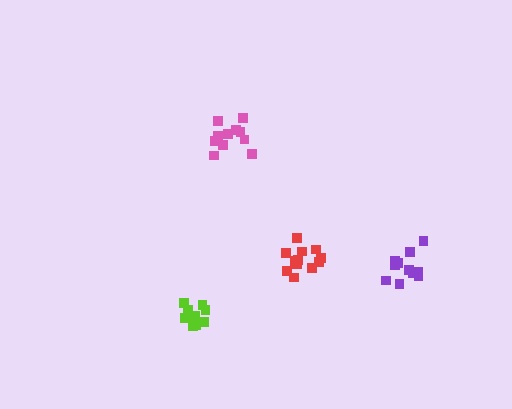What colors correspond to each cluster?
The clusters are colored: purple, pink, lime, red.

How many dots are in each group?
Group 1: 12 dots, Group 2: 11 dots, Group 3: 9 dots, Group 4: 12 dots (44 total).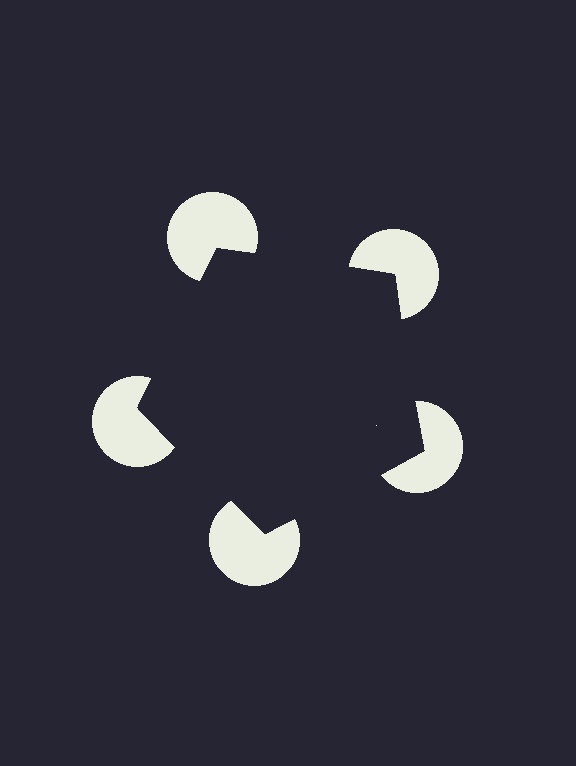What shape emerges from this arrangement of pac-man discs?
An illusory pentagon — its edges are inferred from the aligned wedge cuts in the pac-man discs, not physically drawn.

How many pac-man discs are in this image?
There are 5 — one at each vertex of the illusory pentagon.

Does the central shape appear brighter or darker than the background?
It typically appears slightly darker than the background, even though no actual brightness change is drawn.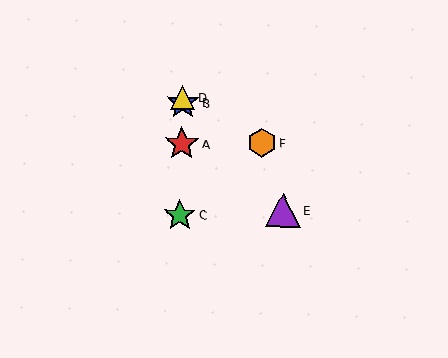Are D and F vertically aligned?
No, D is at x≈183 and F is at x≈262.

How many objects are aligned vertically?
4 objects (A, B, C, D) are aligned vertically.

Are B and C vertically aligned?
Yes, both are at x≈183.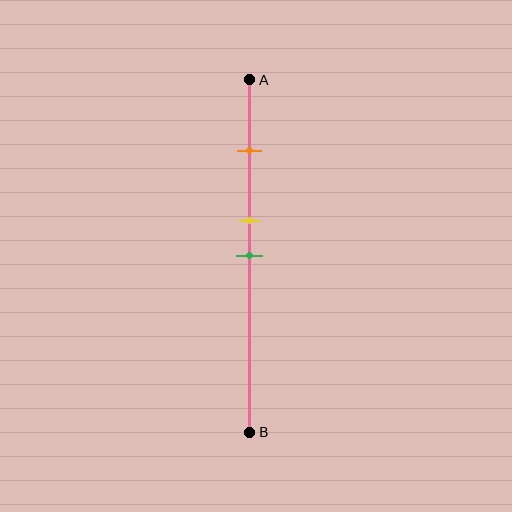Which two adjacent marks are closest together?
The yellow and green marks are the closest adjacent pair.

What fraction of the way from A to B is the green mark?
The green mark is approximately 50% (0.5) of the way from A to B.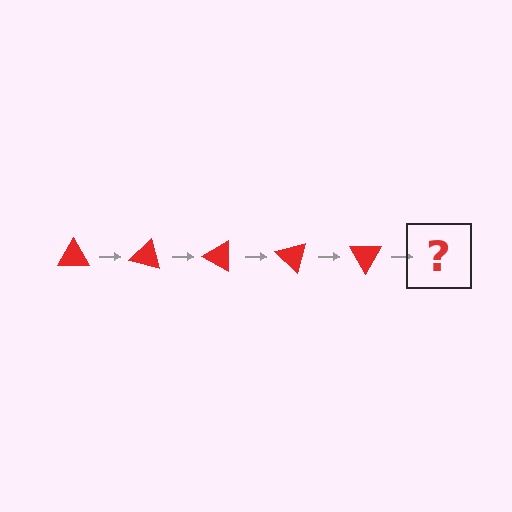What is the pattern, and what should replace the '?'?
The pattern is that the triangle rotates 15 degrees each step. The '?' should be a red triangle rotated 75 degrees.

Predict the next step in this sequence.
The next step is a red triangle rotated 75 degrees.